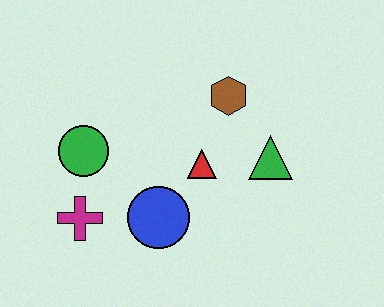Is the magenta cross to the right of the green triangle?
No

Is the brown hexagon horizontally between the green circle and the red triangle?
No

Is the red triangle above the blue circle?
Yes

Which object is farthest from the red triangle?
The magenta cross is farthest from the red triangle.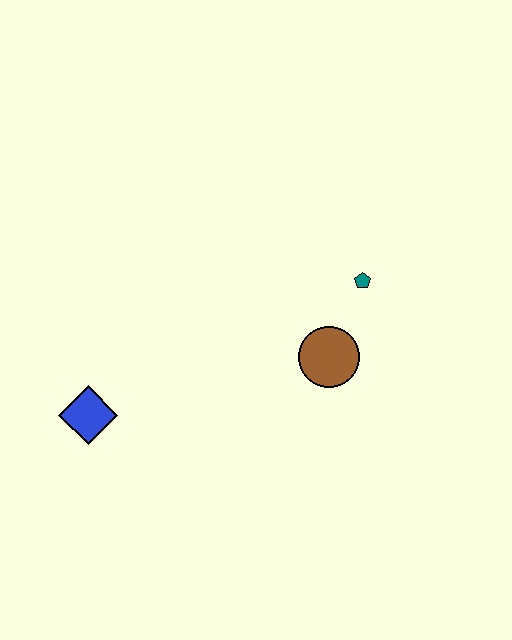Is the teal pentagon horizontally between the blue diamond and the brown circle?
No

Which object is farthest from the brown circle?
The blue diamond is farthest from the brown circle.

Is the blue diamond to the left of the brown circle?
Yes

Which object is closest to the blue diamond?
The brown circle is closest to the blue diamond.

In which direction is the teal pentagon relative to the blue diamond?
The teal pentagon is to the right of the blue diamond.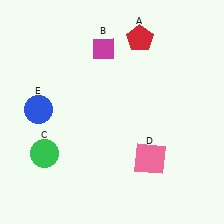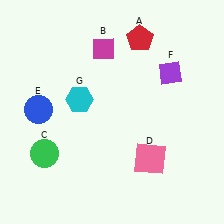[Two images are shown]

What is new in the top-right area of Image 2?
A purple diamond (F) was added in the top-right area of Image 2.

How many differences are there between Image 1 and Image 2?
There are 2 differences between the two images.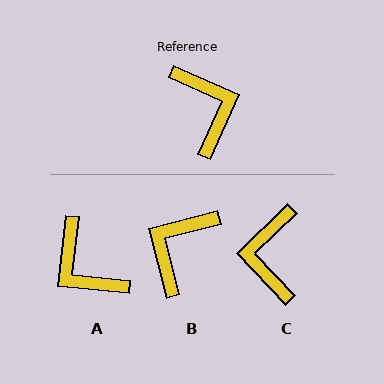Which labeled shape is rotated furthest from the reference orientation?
A, about 162 degrees away.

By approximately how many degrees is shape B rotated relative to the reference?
Approximately 128 degrees counter-clockwise.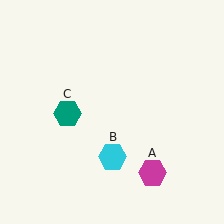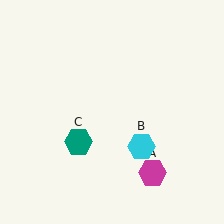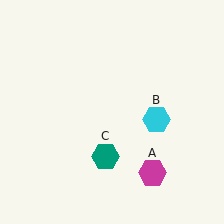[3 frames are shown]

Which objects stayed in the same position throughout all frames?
Magenta hexagon (object A) remained stationary.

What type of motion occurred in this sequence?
The cyan hexagon (object B), teal hexagon (object C) rotated counterclockwise around the center of the scene.